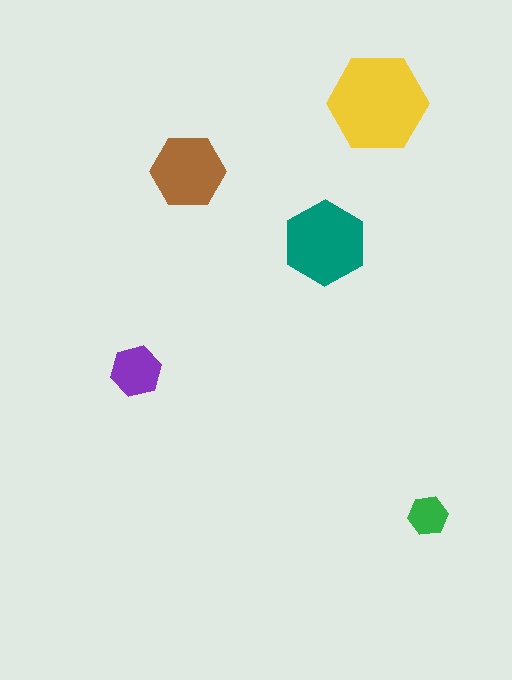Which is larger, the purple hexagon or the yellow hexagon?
The yellow one.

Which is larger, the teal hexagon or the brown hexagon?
The teal one.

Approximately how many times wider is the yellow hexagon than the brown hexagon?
About 1.5 times wider.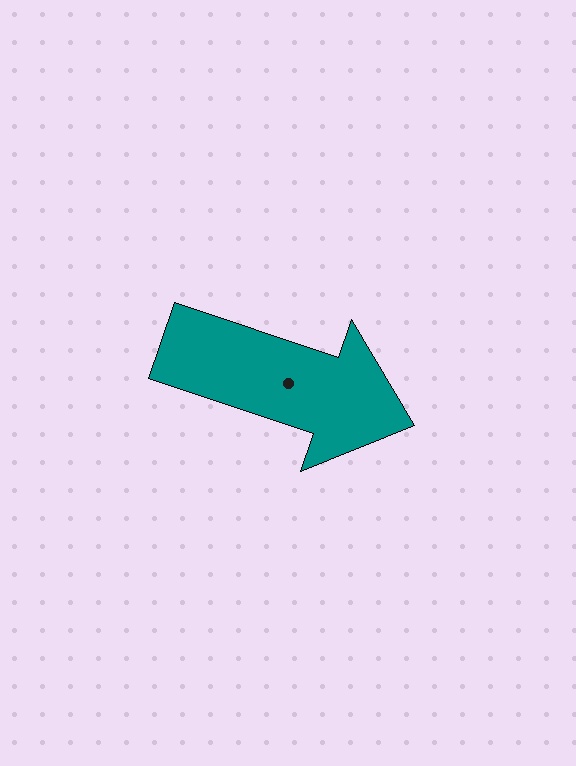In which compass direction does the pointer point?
East.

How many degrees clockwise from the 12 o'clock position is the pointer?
Approximately 109 degrees.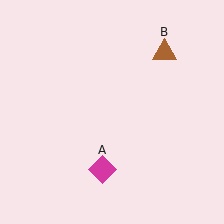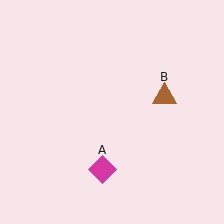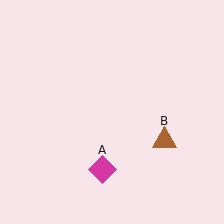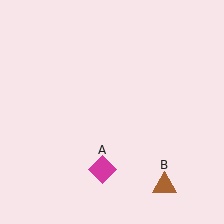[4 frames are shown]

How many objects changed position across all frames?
1 object changed position: brown triangle (object B).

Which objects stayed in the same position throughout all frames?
Magenta diamond (object A) remained stationary.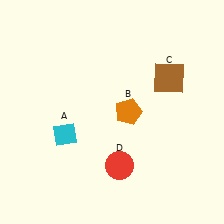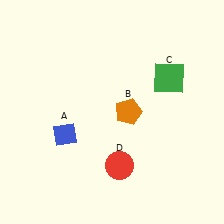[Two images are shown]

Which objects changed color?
A changed from cyan to blue. C changed from brown to green.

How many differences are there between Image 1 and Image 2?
There are 2 differences between the two images.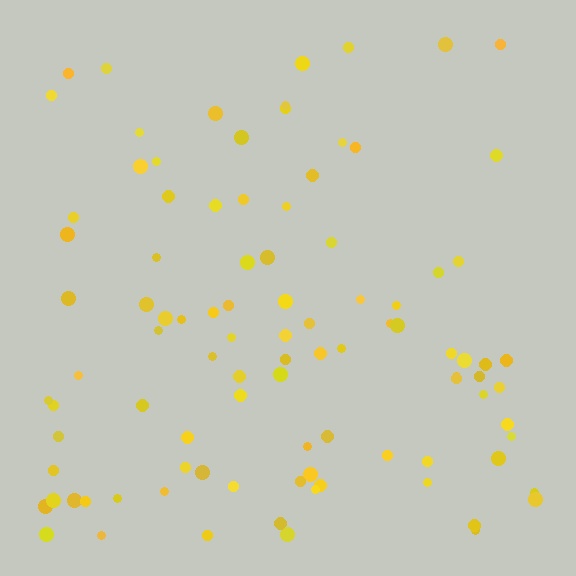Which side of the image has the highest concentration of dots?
The bottom.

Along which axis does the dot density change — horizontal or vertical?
Vertical.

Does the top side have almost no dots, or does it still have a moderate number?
Still a moderate number, just noticeably fewer than the bottom.